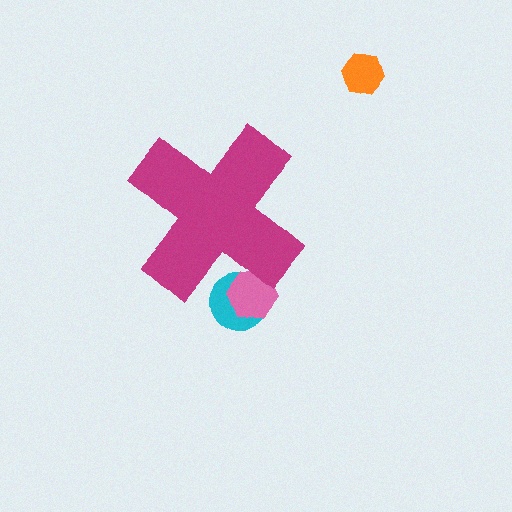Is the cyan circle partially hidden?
Yes, the cyan circle is partially hidden behind the magenta cross.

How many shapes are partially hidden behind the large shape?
2 shapes are partially hidden.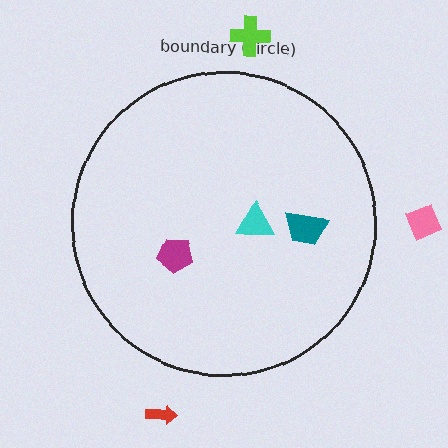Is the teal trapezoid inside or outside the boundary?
Inside.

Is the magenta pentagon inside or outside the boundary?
Inside.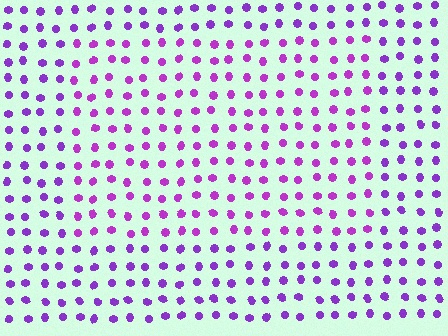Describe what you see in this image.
The image is filled with small purple elements in a uniform arrangement. A rectangle-shaped region is visible where the elements are tinted to a slightly different hue, forming a subtle color boundary.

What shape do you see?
I see a rectangle.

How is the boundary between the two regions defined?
The boundary is defined purely by a slight shift in hue (about 20 degrees). Spacing, size, and orientation are identical on both sides.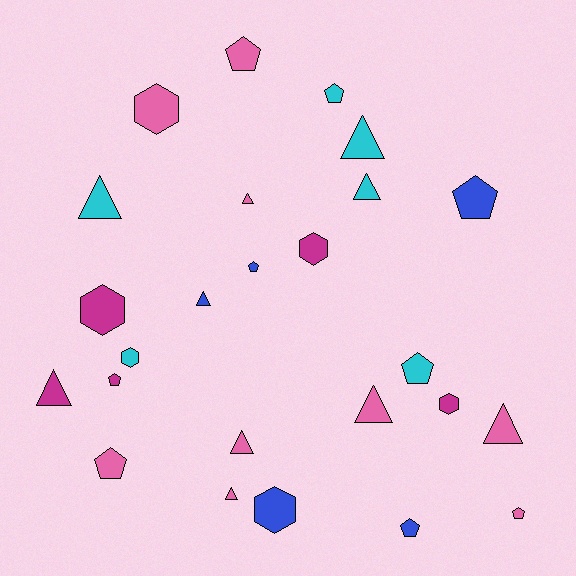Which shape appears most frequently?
Triangle, with 10 objects.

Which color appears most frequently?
Pink, with 9 objects.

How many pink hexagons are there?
There is 1 pink hexagon.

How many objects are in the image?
There are 25 objects.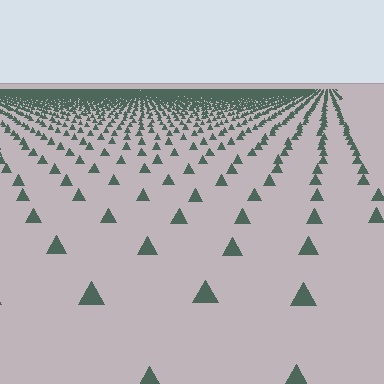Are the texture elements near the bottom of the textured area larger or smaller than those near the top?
Larger. Near the bottom, elements are closer to the viewer and appear at a bigger on-screen size.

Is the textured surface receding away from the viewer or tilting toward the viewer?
The surface is receding away from the viewer. Texture elements get smaller and denser toward the top.